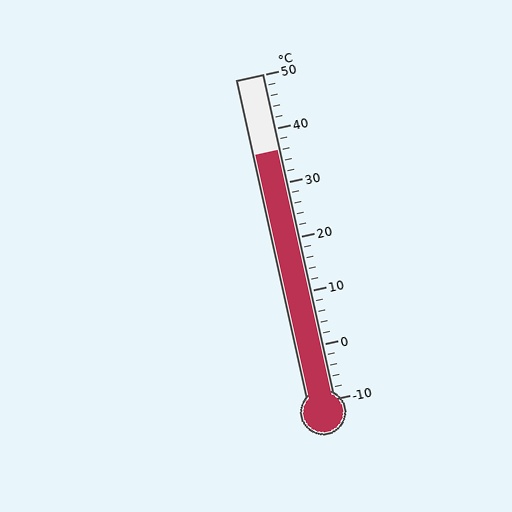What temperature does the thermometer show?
The thermometer shows approximately 36°C.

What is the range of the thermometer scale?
The thermometer scale ranges from -10°C to 50°C.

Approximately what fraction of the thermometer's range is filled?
The thermometer is filled to approximately 75% of its range.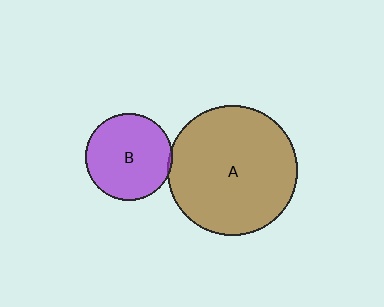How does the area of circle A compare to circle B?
Approximately 2.2 times.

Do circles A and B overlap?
Yes.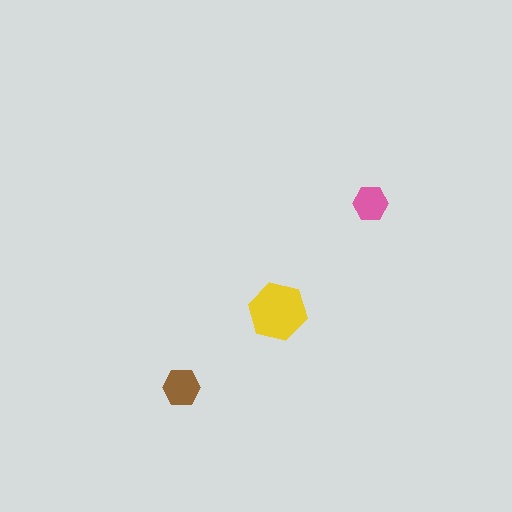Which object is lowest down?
The brown hexagon is bottommost.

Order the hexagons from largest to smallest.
the yellow one, the brown one, the pink one.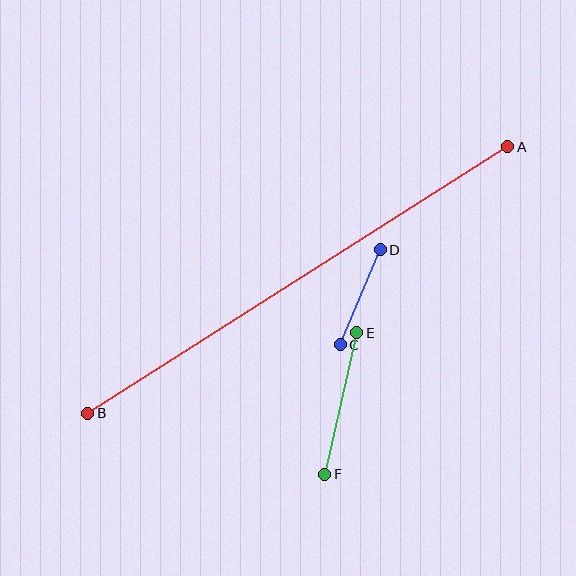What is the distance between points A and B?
The distance is approximately 498 pixels.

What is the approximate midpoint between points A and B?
The midpoint is at approximately (298, 280) pixels.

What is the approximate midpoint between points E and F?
The midpoint is at approximately (341, 404) pixels.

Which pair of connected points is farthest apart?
Points A and B are farthest apart.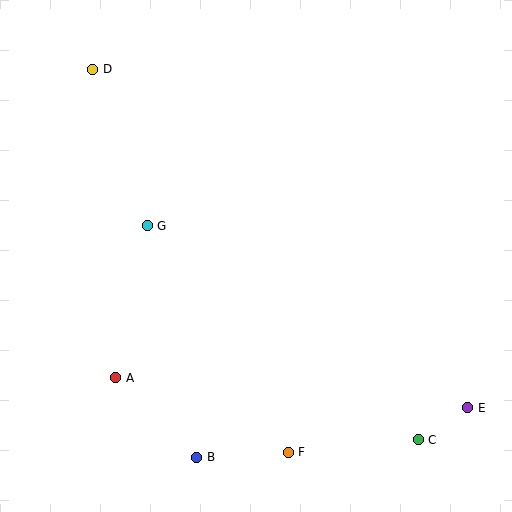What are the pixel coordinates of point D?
Point D is at (93, 69).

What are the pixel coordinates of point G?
Point G is at (147, 226).